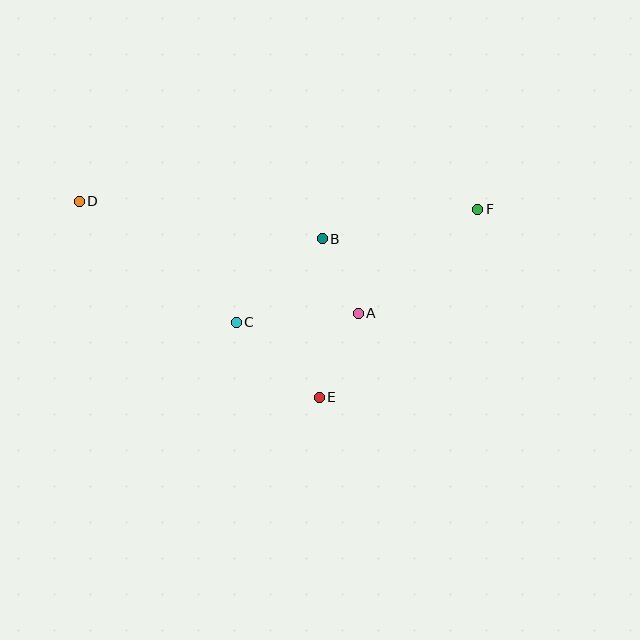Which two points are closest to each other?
Points A and B are closest to each other.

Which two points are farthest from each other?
Points D and F are farthest from each other.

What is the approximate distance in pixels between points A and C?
The distance between A and C is approximately 122 pixels.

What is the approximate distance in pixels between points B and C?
The distance between B and C is approximately 120 pixels.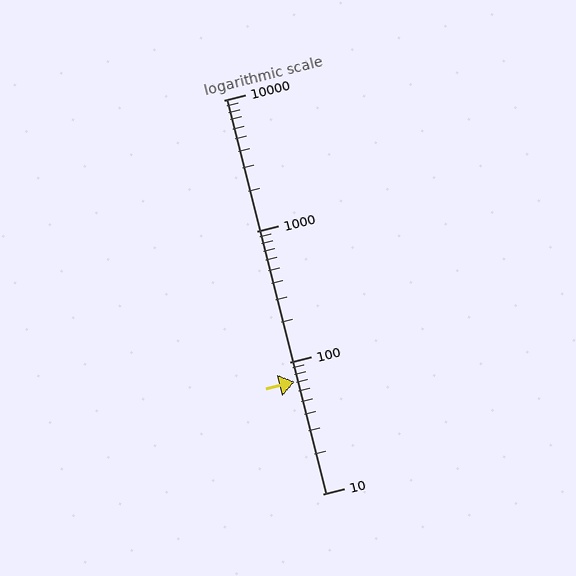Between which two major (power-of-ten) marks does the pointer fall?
The pointer is between 10 and 100.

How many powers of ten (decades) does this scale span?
The scale spans 3 decades, from 10 to 10000.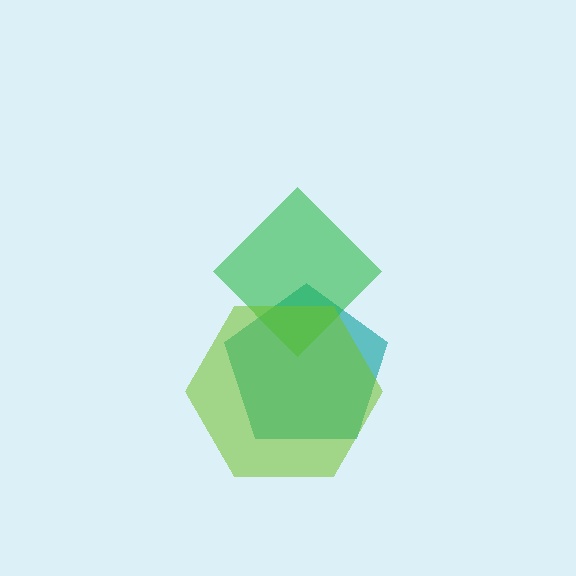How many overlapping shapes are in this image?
There are 3 overlapping shapes in the image.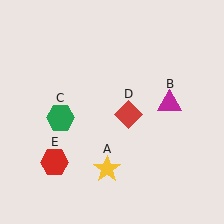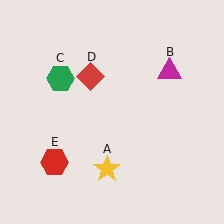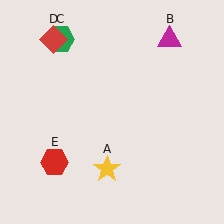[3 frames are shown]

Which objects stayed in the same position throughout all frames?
Yellow star (object A) and red hexagon (object E) remained stationary.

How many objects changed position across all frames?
3 objects changed position: magenta triangle (object B), green hexagon (object C), red diamond (object D).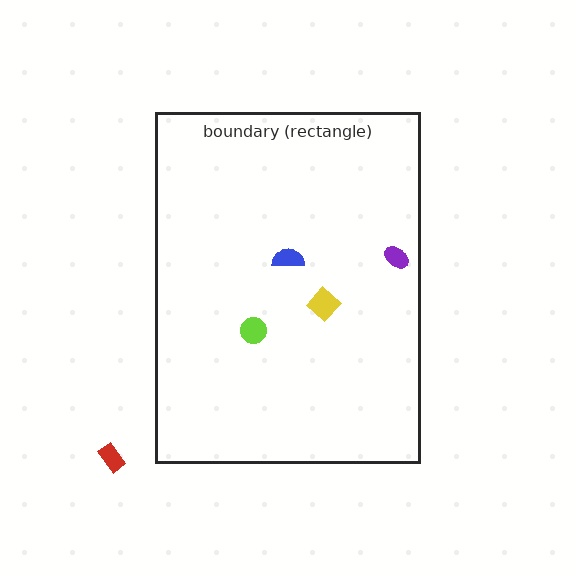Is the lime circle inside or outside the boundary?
Inside.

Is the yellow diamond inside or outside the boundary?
Inside.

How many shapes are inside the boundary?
4 inside, 1 outside.